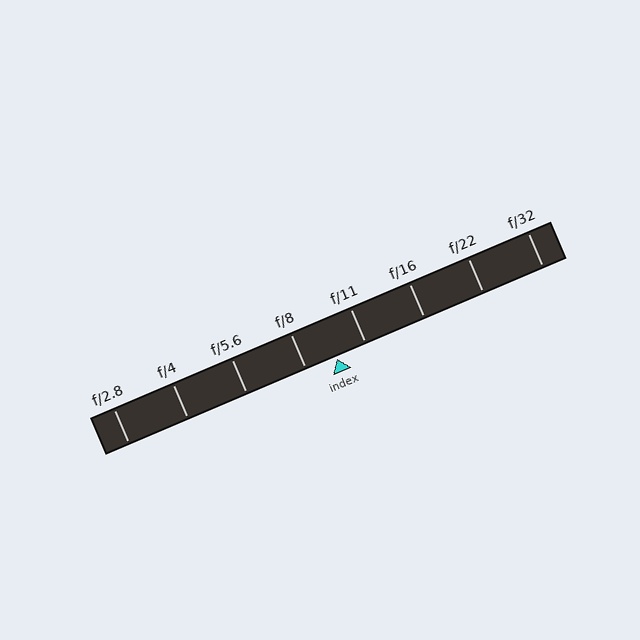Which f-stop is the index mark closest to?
The index mark is closest to f/11.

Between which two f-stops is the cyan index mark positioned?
The index mark is between f/8 and f/11.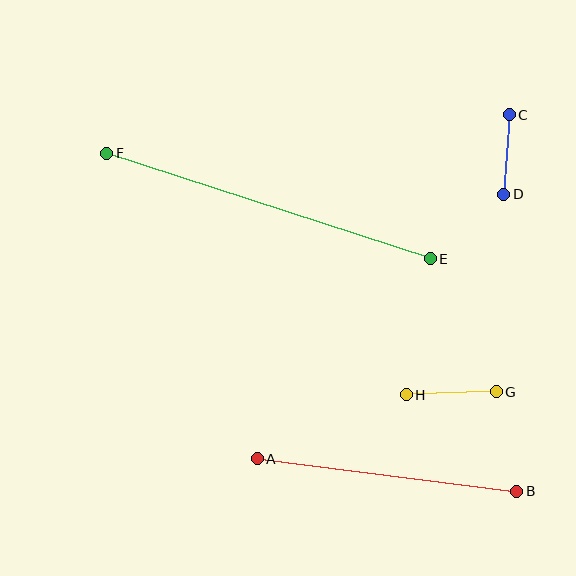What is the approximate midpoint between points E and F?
The midpoint is at approximately (269, 206) pixels.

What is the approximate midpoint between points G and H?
The midpoint is at approximately (451, 393) pixels.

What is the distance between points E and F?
The distance is approximately 341 pixels.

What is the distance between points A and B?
The distance is approximately 261 pixels.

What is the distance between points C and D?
The distance is approximately 80 pixels.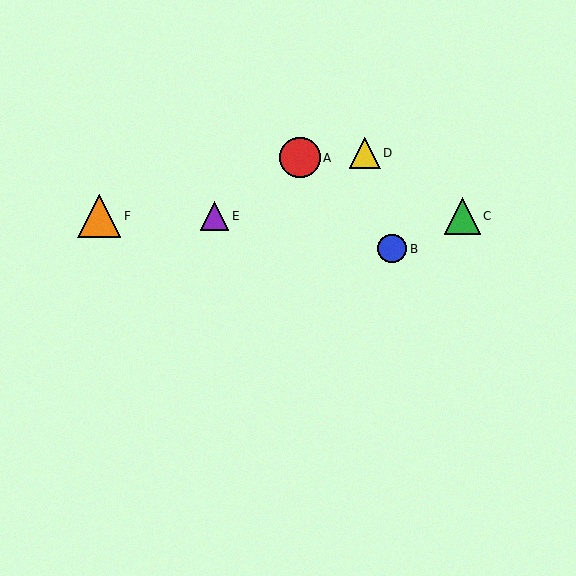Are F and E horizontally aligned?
Yes, both are at y≈216.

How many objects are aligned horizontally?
3 objects (C, E, F) are aligned horizontally.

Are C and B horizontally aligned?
No, C is at y≈216 and B is at y≈249.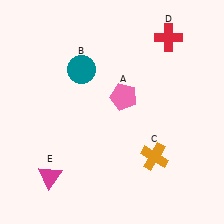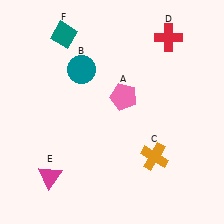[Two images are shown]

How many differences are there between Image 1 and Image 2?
There is 1 difference between the two images.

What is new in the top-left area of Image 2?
A teal diamond (F) was added in the top-left area of Image 2.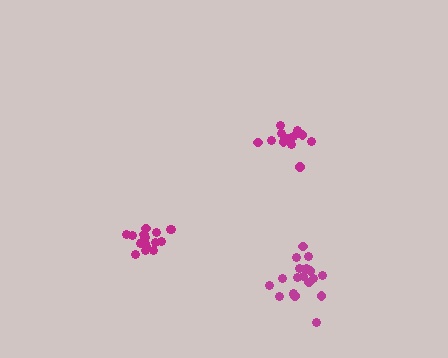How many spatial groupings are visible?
There are 3 spatial groupings.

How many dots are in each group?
Group 1: 17 dots, Group 2: 19 dots, Group 3: 18 dots (54 total).